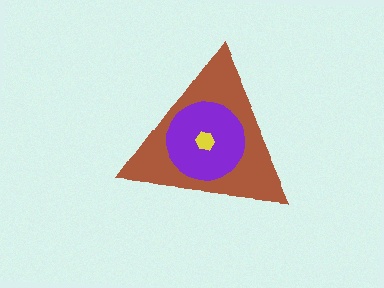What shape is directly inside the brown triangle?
The purple circle.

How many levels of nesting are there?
3.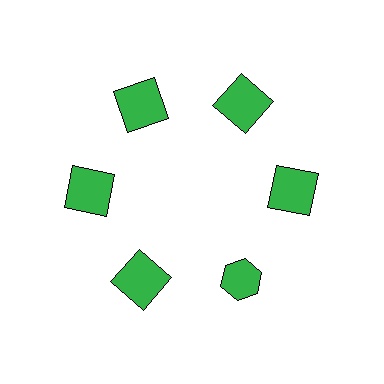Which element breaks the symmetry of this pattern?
The green hexagon at roughly the 5 o'clock position breaks the symmetry. All other shapes are green squares.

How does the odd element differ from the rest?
It has a different shape: hexagon instead of square.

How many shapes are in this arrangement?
There are 6 shapes arranged in a ring pattern.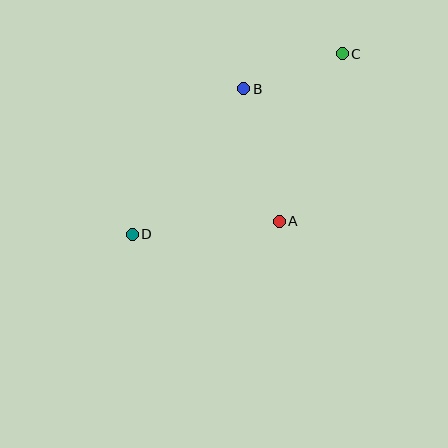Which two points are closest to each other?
Points B and C are closest to each other.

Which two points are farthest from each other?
Points C and D are farthest from each other.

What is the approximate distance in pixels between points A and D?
The distance between A and D is approximately 148 pixels.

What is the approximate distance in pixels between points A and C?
The distance between A and C is approximately 179 pixels.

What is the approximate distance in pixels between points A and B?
The distance between A and B is approximately 137 pixels.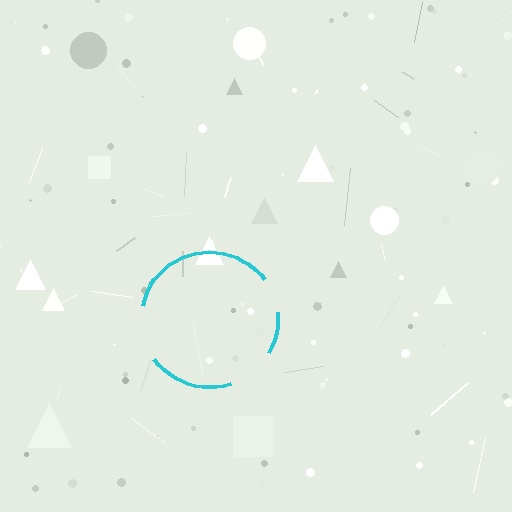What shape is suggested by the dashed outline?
The dashed outline suggests a circle.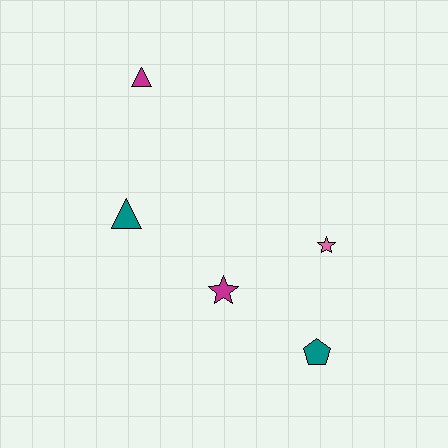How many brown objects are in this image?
There are no brown objects.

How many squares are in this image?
There are no squares.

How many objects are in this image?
There are 5 objects.